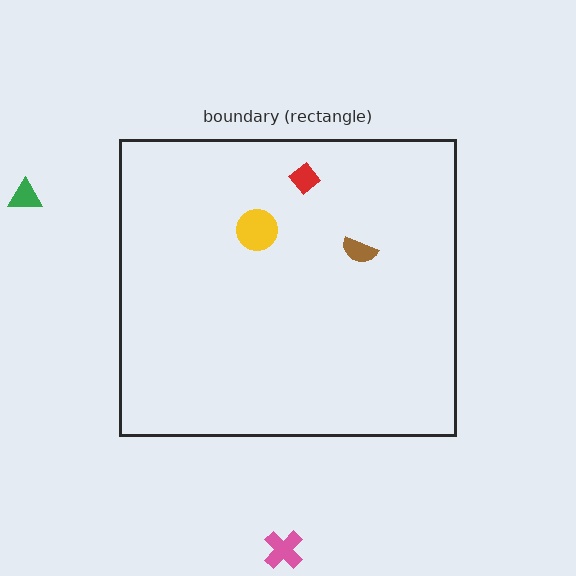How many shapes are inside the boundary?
3 inside, 2 outside.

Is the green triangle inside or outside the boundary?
Outside.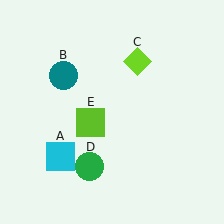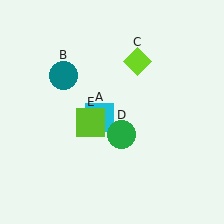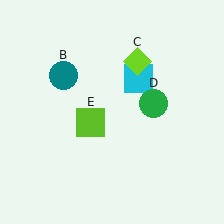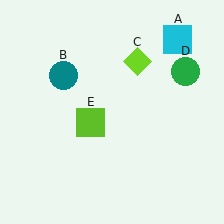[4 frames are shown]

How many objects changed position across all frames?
2 objects changed position: cyan square (object A), green circle (object D).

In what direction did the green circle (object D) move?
The green circle (object D) moved up and to the right.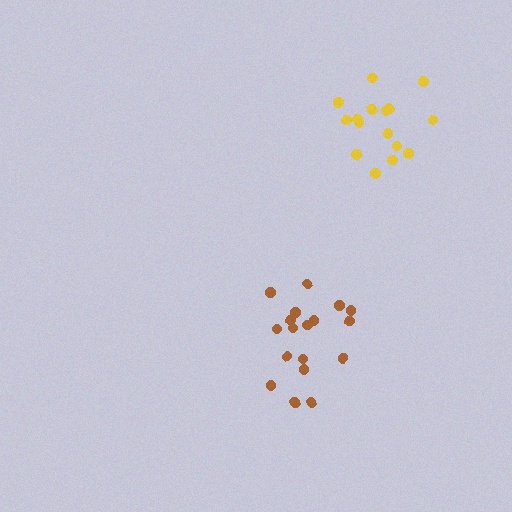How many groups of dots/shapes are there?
There are 2 groups.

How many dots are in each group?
Group 1: 16 dots, Group 2: 18 dots (34 total).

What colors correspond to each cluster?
The clusters are colored: yellow, brown.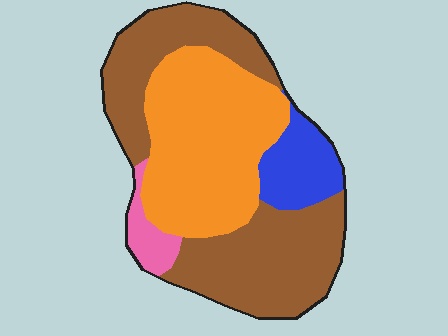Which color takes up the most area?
Brown, at roughly 45%.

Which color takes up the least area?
Pink, at roughly 5%.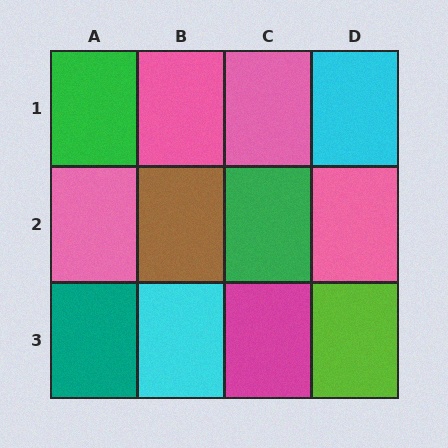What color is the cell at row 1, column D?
Cyan.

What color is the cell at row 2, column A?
Pink.